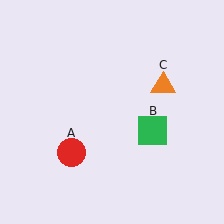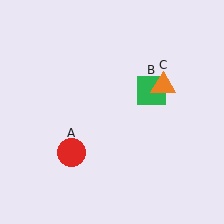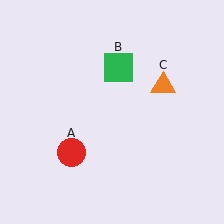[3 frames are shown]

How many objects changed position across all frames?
1 object changed position: green square (object B).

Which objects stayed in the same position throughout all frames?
Red circle (object A) and orange triangle (object C) remained stationary.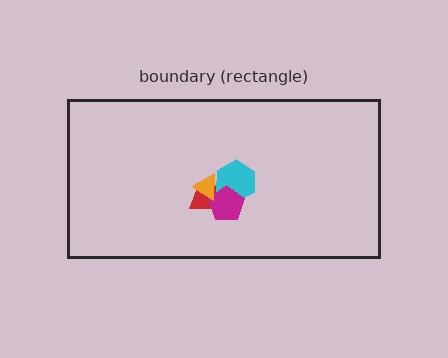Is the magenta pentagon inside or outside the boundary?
Inside.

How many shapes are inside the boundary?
4 inside, 0 outside.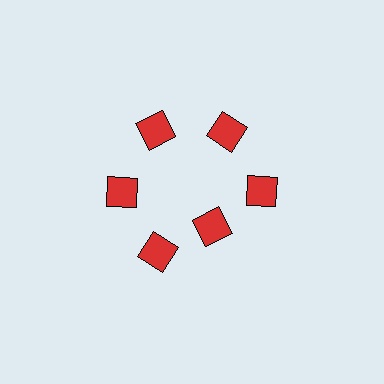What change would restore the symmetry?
The symmetry would be restored by moving it outward, back onto the ring so that all 6 diamonds sit at equal angles and equal distance from the center.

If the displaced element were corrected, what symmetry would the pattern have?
It would have 6-fold rotational symmetry — the pattern would map onto itself every 60 degrees.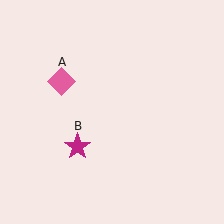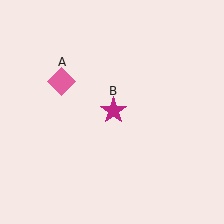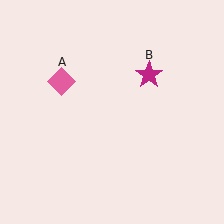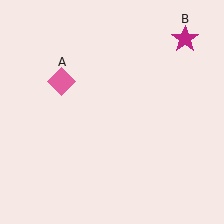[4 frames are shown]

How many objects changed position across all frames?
1 object changed position: magenta star (object B).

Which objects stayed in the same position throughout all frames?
Pink diamond (object A) remained stationary.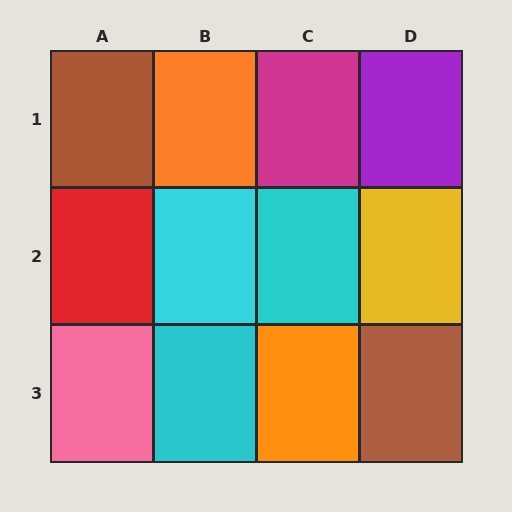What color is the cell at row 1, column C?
Magenta.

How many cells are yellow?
1 cell is yellow.